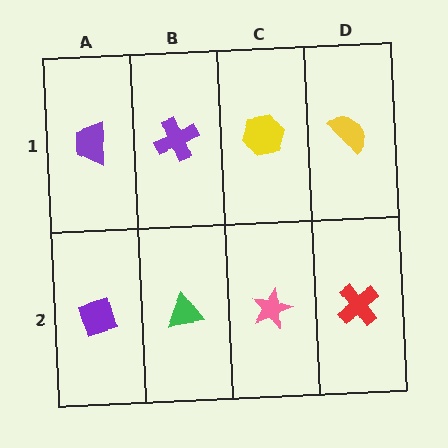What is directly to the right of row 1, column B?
A yellow hexagon.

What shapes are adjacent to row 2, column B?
A purple cross (row 1, column B), a purple diamond (row 2, column A), a pink star (row 2, column C).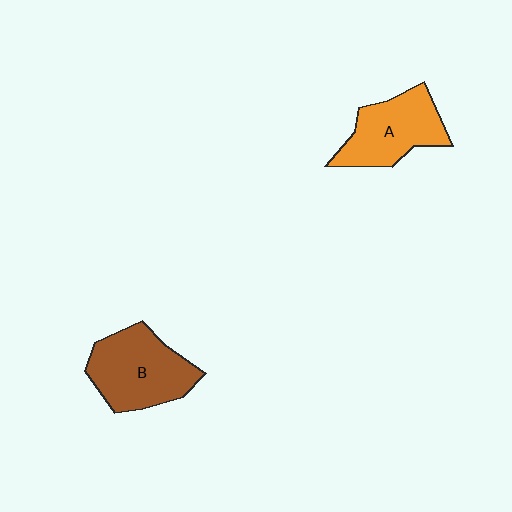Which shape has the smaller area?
Shape A (orange).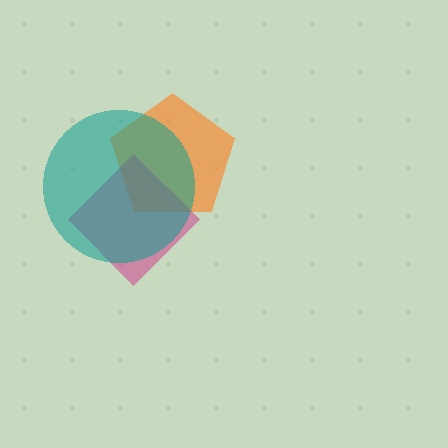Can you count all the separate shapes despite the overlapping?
Yes, there are 3 separate shapes.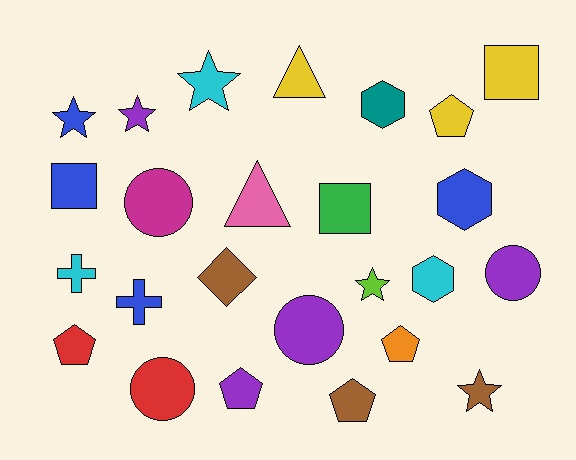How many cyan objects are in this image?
There are 3 cyan objects.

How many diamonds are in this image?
There is 1 diamond.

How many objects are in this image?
There are 25 objects.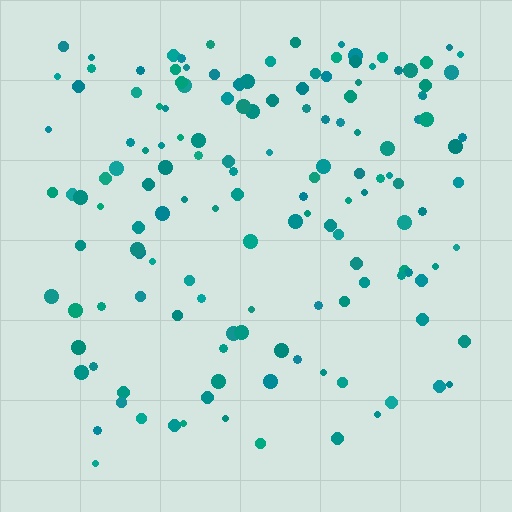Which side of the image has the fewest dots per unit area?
The bottom.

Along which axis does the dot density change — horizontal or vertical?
Vertical.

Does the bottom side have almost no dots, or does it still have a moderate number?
Still a moderate number, just noticeably fewer than the top.